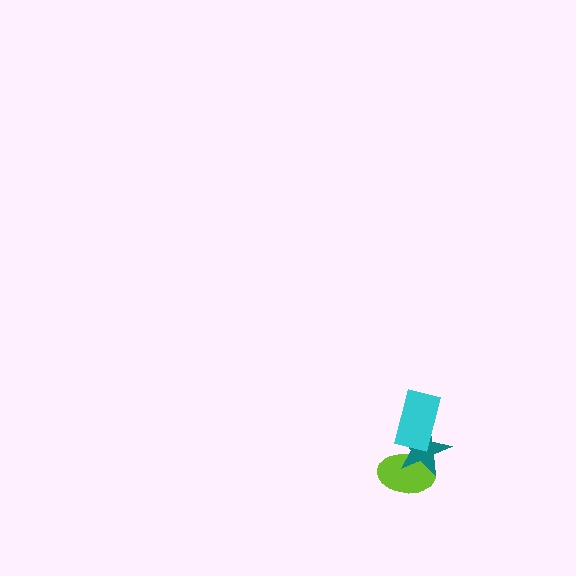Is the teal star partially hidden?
Yes, it is partially covered by another shape.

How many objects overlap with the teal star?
2 objects overlap with the teal star.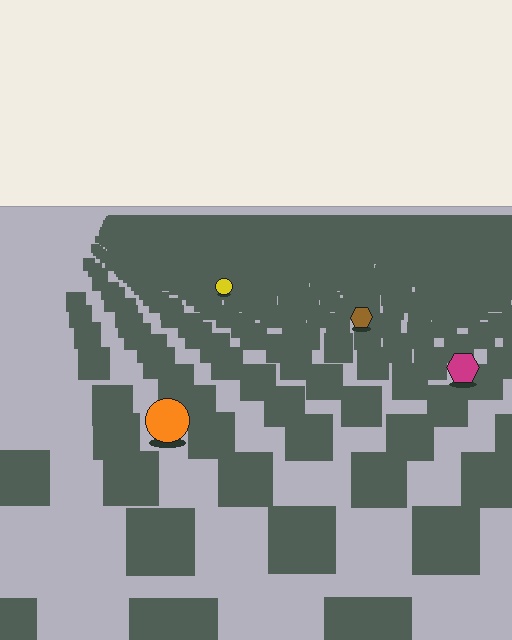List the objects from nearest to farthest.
From nearest to farthest: the orange circle, the magenta hexagon, the brown hexagon, the yellow circle.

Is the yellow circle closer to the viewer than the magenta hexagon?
No. The magenta hexagon is closer — you can tell from the texture gradient: the ground texture is coarser near it.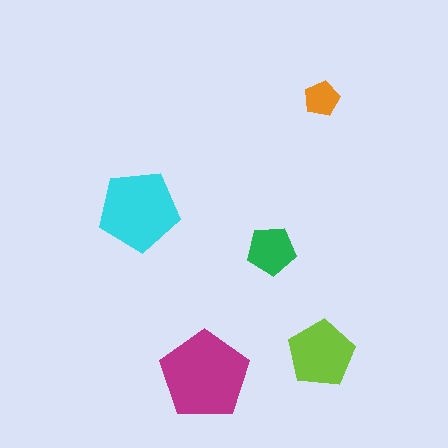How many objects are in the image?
There are 5 objects in the image.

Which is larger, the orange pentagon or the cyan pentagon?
The cyan one.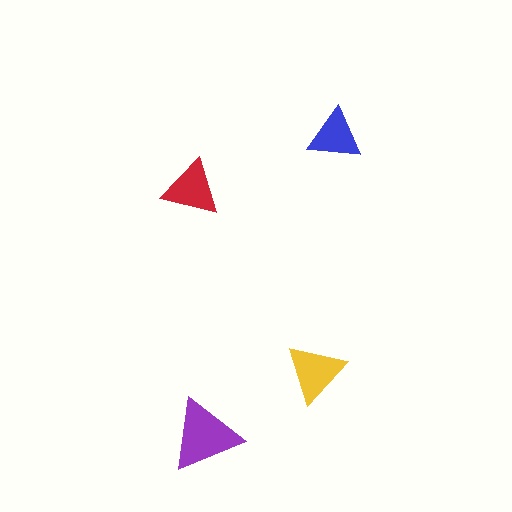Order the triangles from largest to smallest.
the purple one, the yellow one, the red one, the blue one.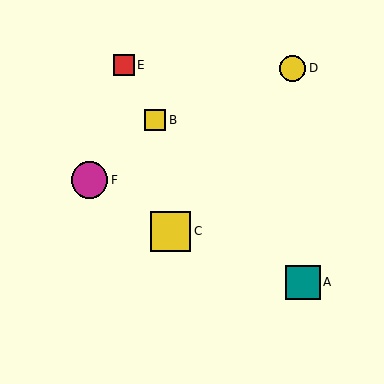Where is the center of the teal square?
The center of the teal square is at (303, 282).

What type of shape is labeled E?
Shape E is a red square.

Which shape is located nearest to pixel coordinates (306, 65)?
The yellow circle (labeled D) at (292, 68) is nearest to that location.